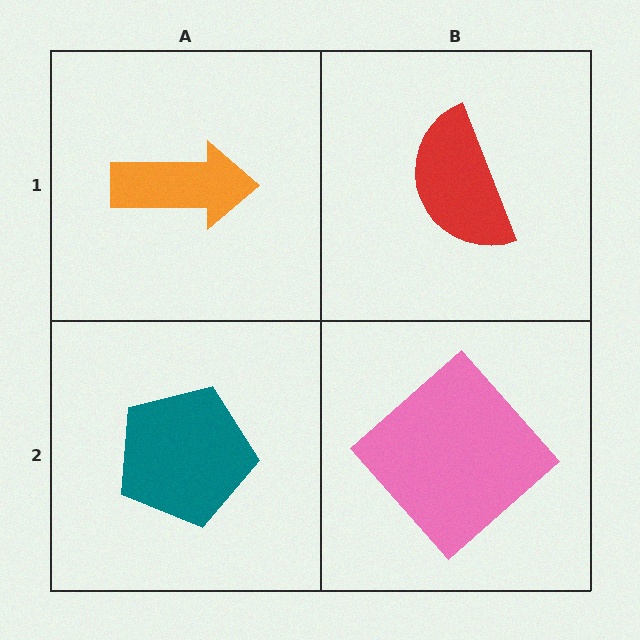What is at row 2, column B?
A pink diamond.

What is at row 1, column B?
A red semicircle.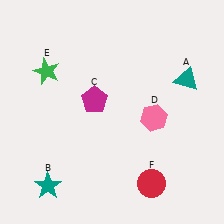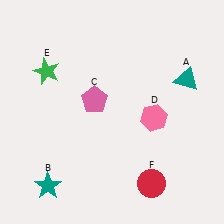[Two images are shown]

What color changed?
The pentagon (C) changed from magenta in Image 1 to pink in Image 2.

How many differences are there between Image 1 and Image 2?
There is 1 difference between the two images.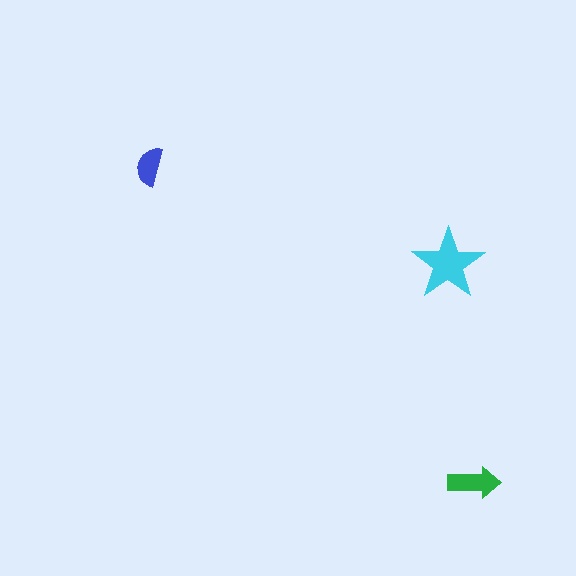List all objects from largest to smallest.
The cyan star, the green arrow, the blue semicircle.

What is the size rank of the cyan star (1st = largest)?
1st.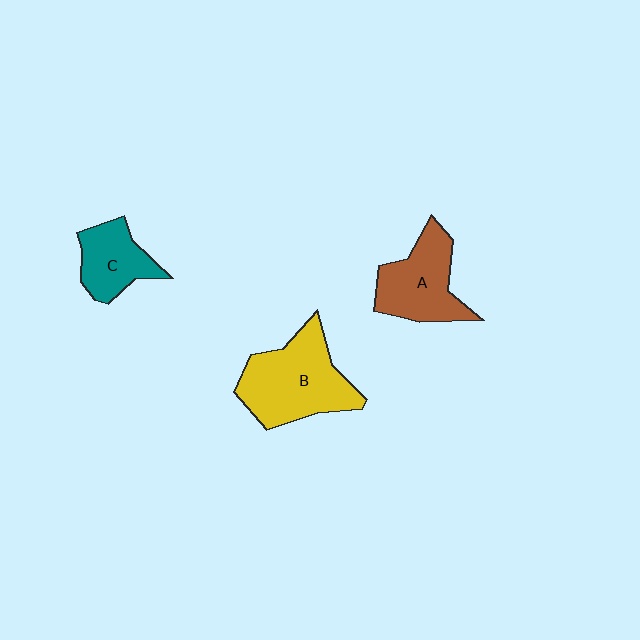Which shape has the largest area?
Shape B (yellow).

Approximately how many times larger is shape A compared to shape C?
Approximately 1.3 times.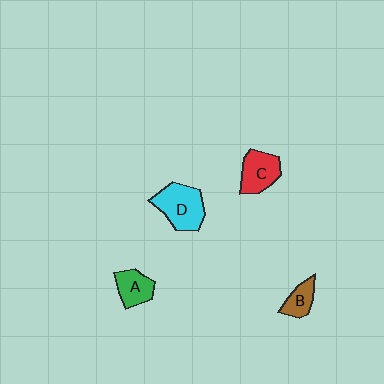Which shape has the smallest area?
Shape B (brown).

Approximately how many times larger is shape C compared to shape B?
Approximately 1.6 times.